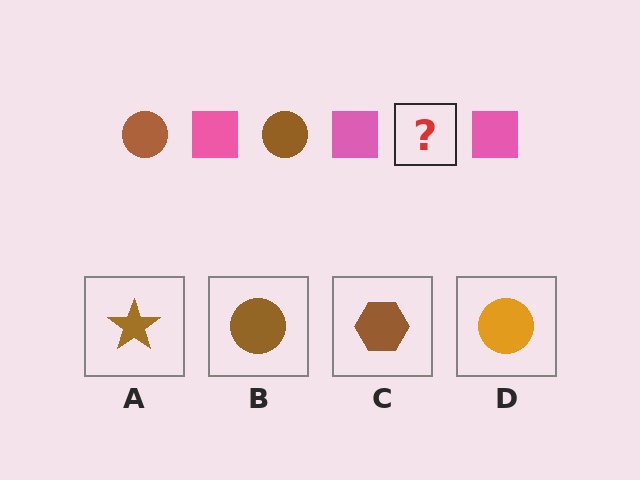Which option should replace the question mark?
Option B.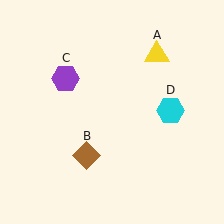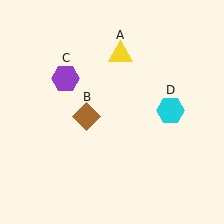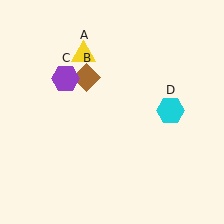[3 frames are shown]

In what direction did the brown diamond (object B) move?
The brown diamond (object B) moved up.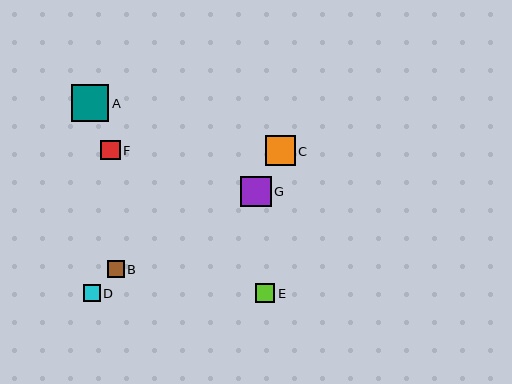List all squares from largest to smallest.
From largest to smallest: A, G, C, F, E, B, D.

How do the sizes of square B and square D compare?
Square B and square D are approximately the same size.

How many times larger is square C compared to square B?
Square C is approximately 1.7 times the size of square B.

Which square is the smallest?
Square D is the smallest with a size of approximately 17 pixels.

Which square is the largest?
Square A is the largest with a size of approximately 37 pixels.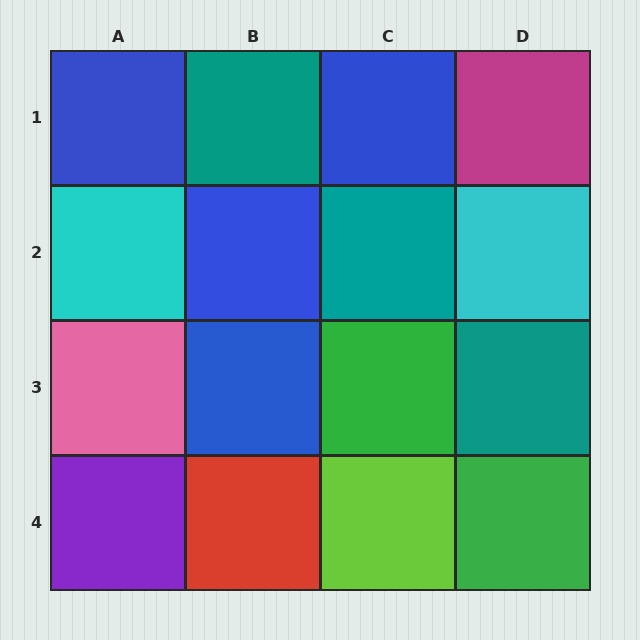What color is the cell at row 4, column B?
Red.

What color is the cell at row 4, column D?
Green.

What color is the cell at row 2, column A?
Cyan.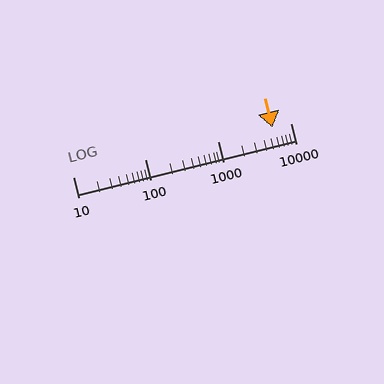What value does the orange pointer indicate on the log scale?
The pointer indicates approximately 5600.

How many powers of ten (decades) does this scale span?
The scale spans 3 decades, from 10 to 10000.